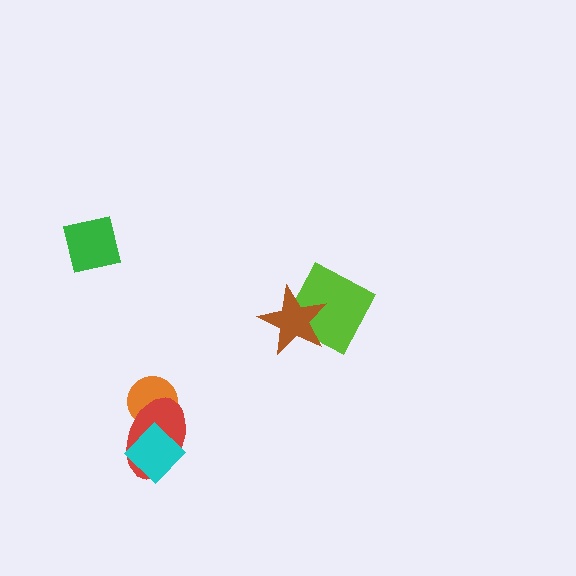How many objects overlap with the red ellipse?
2 objects overlap with the red ellipse.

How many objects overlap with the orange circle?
1 object overlaps with the orange circle.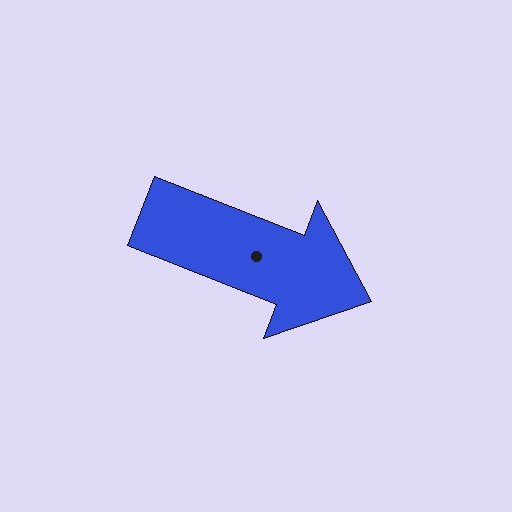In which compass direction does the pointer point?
East.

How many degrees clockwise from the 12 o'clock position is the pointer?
Approximately 112 degrees.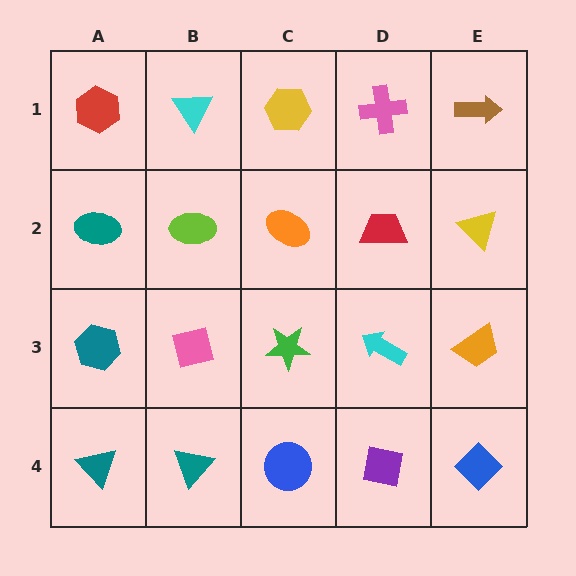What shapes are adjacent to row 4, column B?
A pink square (row 3, column B), a teal triangle (row 4, column A), a blue circle (row 4, column C).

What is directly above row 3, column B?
A lime ellipse.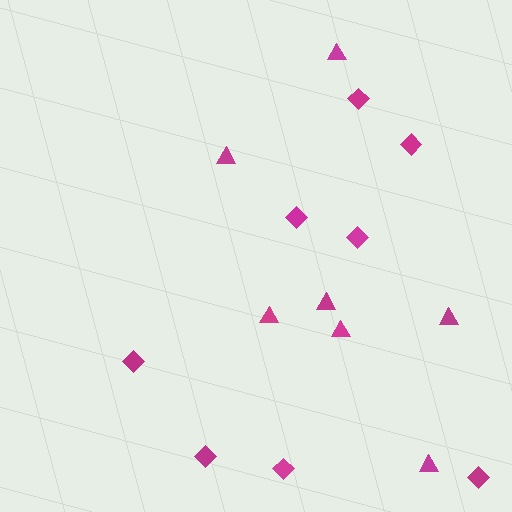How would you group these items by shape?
There are 2 groups: one group of triangles (7) and one group of diamonds (8).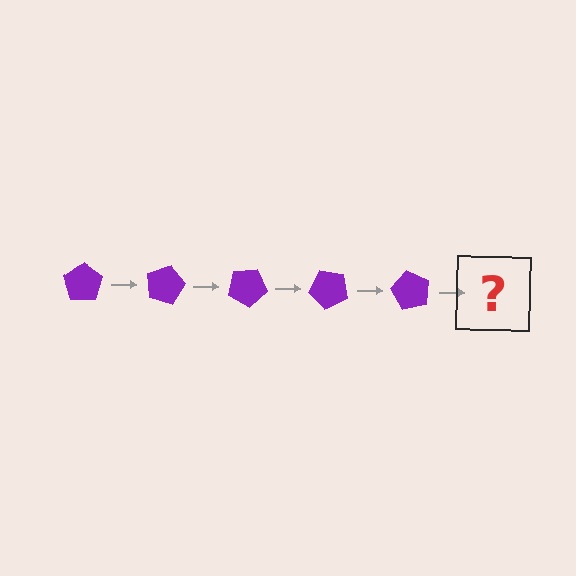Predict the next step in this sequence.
The next step is a purple pentagon rotated 75 degrees.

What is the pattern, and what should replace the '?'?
The pattern is that the pentagon rotates 15 degrees each step. The '?' should be a purple pentagon rotated 75 degrees.